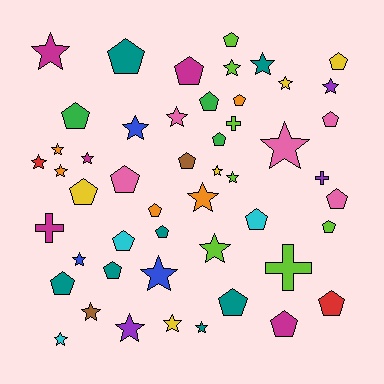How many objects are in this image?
There are 50 objects.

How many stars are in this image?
There are 23 stars.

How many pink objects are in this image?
There are 5 pink objects.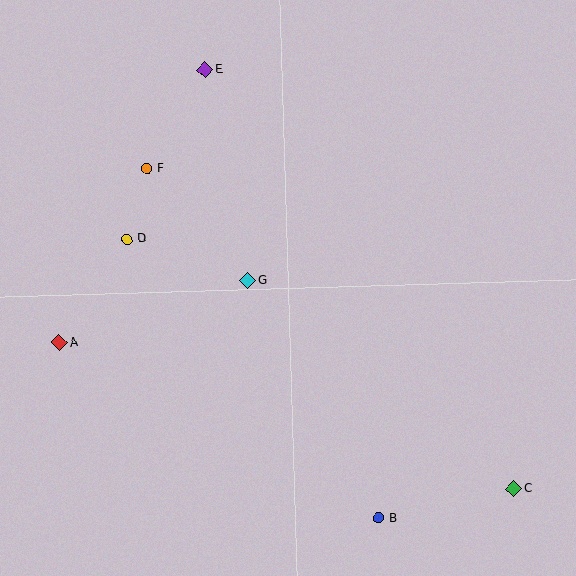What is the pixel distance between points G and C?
The distance between G and C is 338 pixels.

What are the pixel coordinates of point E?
Point E is at (205, 70).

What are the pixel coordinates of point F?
Point F is at (147, 168).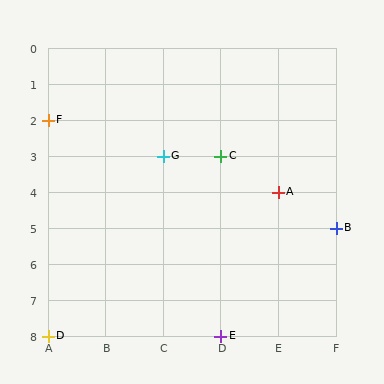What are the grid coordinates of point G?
Point G is at grid coordinates (C, 3).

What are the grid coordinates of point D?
Point D is at grid coordinates (A, 8).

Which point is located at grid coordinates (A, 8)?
Point D is at (A, 8).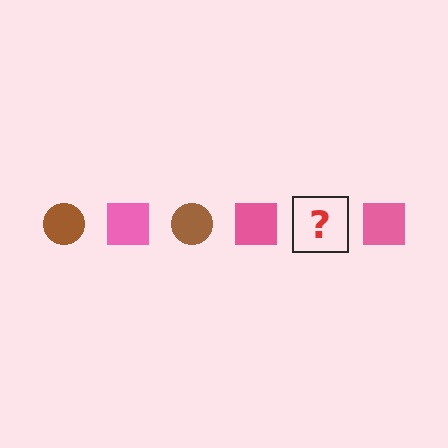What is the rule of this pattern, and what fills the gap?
The rule is that the pattern alternates between brown circle and pink square. The gap should be filled with a brown circle.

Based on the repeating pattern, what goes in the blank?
The blank should be a brown circle.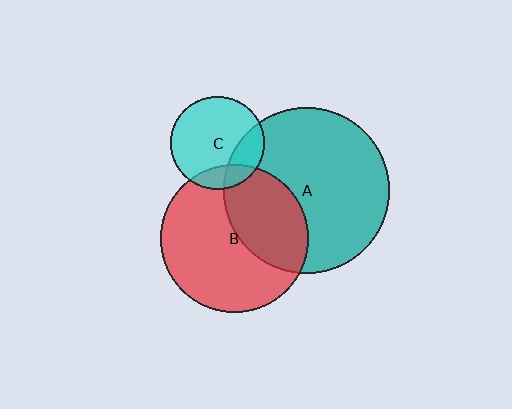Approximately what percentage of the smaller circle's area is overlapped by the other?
Approximately 35%.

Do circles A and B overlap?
Yes.